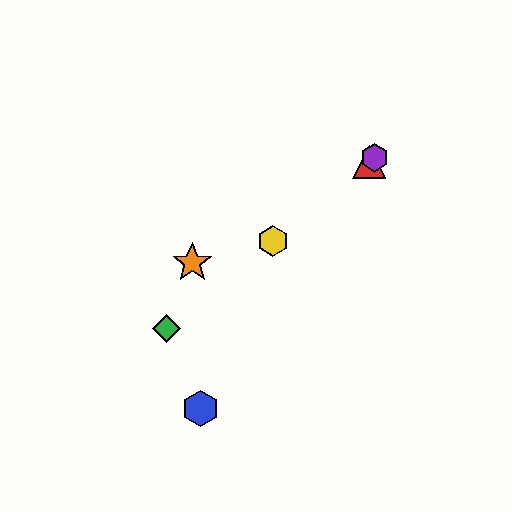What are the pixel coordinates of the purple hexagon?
The purple hexagon is at (374, 158).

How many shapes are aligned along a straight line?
4 shapes (the red triangle, the green diamond, the yellow hexagon, the purple hexagon) are aligned along a straight line.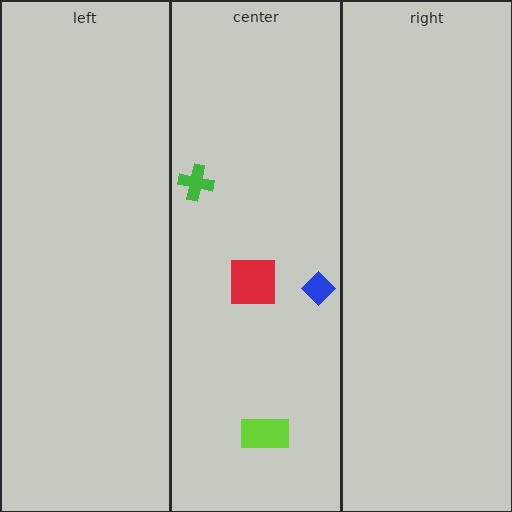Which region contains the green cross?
The center region.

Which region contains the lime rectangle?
The center region.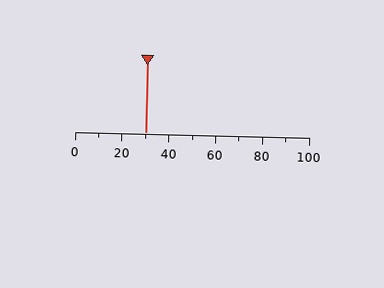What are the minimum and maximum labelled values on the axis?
The axis runs from 0 to 100.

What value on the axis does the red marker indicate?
The marker indicates approximately 30.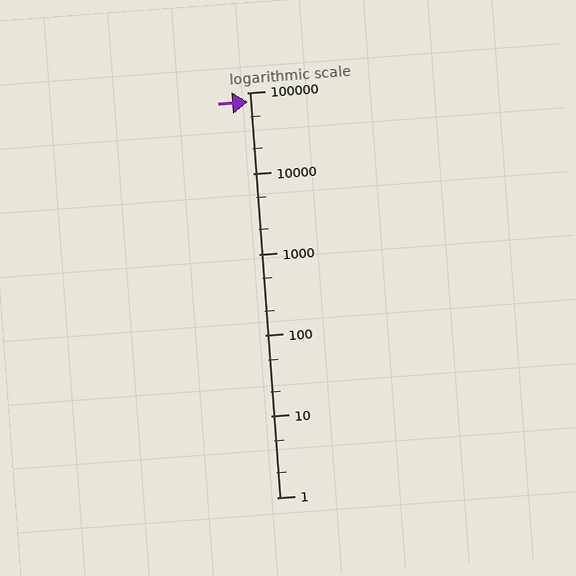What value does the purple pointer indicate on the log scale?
The pointer indicates approximately 76000.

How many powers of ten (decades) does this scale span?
The scale spans 5 decades, from 1 to 100000.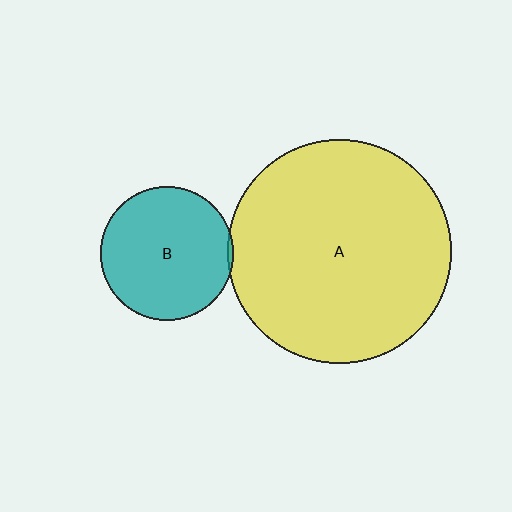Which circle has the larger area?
Circle A (yellow).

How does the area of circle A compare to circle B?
Approximately 2.8 times.